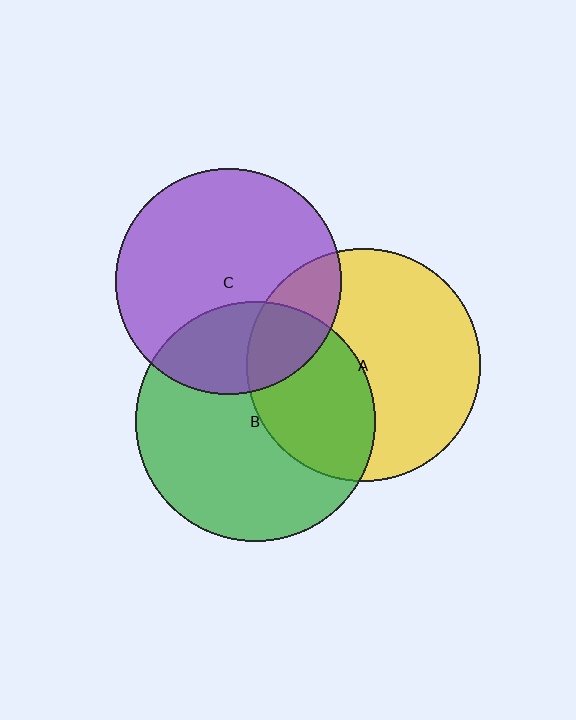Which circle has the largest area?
Circle B (green).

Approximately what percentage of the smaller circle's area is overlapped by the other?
Approximately 40%.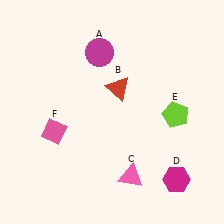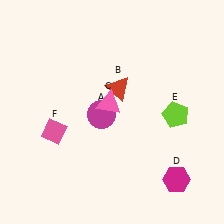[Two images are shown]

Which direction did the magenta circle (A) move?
The magenta circle (A) moved down.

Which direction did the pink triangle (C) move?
The pink triangle (C) moved up.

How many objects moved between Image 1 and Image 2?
2 objects moved between the two images.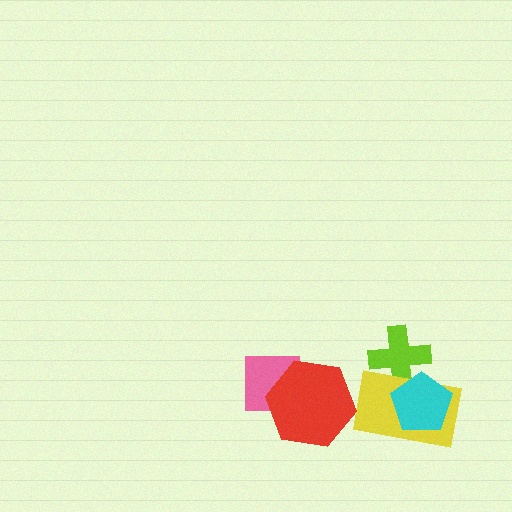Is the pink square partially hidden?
Yes, it is partially covered by another shape.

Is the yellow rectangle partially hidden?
Yes, it is partially covered by another shape.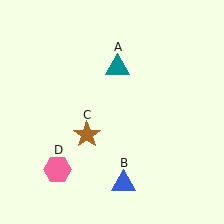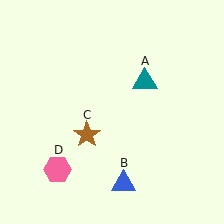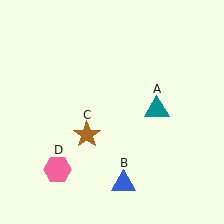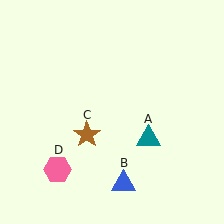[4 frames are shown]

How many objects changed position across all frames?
1 object changed position: teal triangle (object A).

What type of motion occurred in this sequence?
The teal triangle (object A) rotated clockwise around the center of the scene.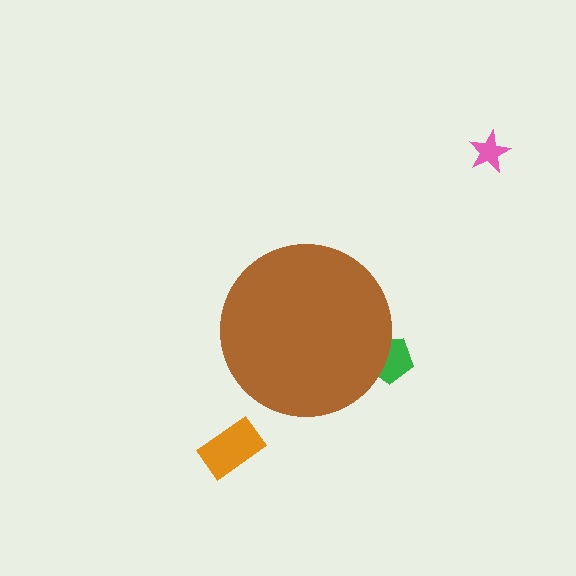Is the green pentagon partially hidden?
Yes, the green pentagon is partially hidden behind the brown circle.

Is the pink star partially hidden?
No, the pink star is fully visible.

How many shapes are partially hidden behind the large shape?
1 shape is partially hidden.